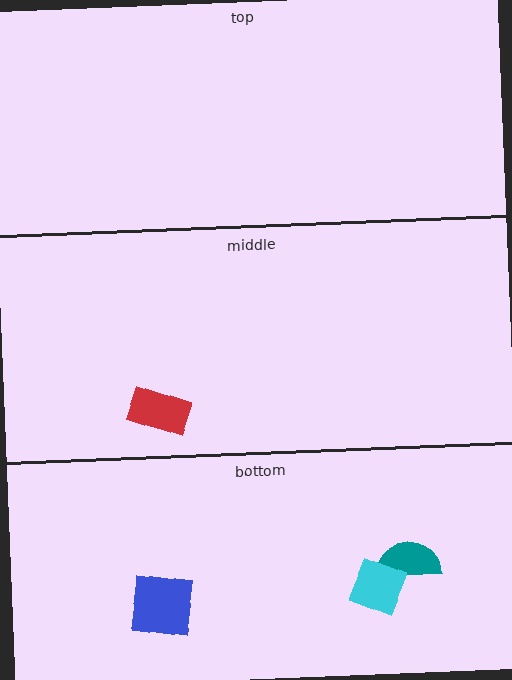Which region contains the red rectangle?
The middle region.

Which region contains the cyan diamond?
The bottom region.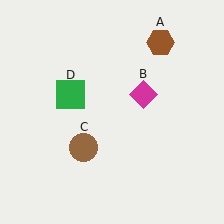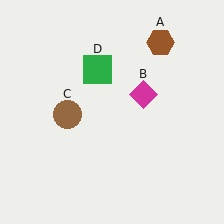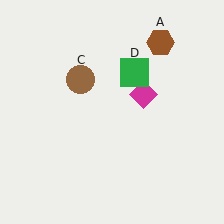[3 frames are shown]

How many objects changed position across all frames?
2 objects changed position: brown circle (object C), green square (object D).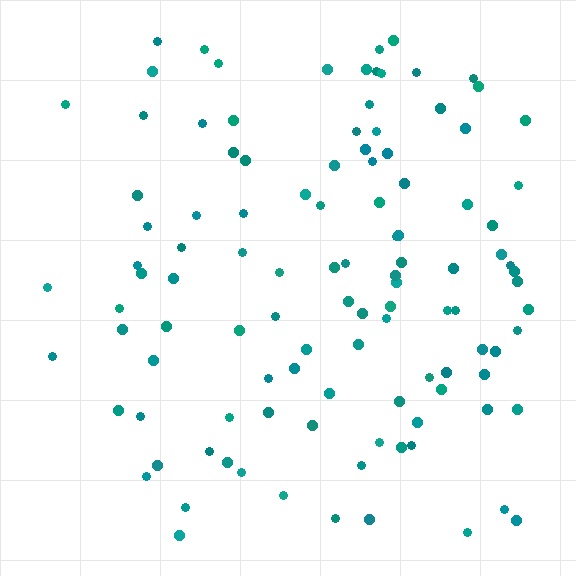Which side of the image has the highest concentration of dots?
The right.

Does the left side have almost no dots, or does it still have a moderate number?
Still a moderate number, just noticeably fewer than the right.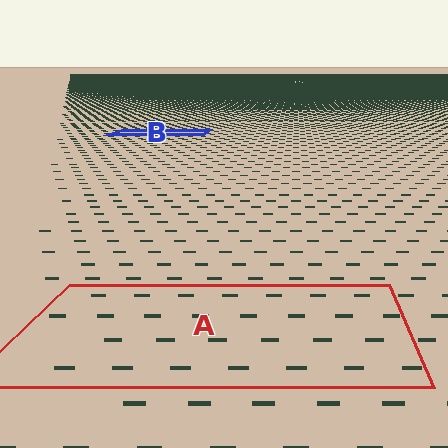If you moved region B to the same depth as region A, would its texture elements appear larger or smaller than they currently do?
They would appear larger. At a closer depth, the same texture elements are projected at a bigger on-screen size.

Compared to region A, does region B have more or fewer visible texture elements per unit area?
Region B has more texture elements per unit area — they are packed more densely because it is farther away.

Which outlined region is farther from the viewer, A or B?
Region B is farther from the viewer — the texture elements inside it appear smaller and more densely packed.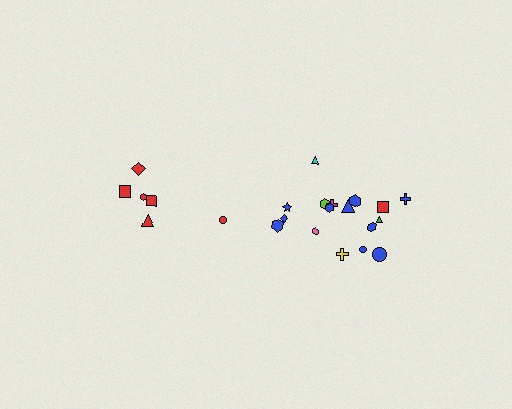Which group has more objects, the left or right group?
The right group.